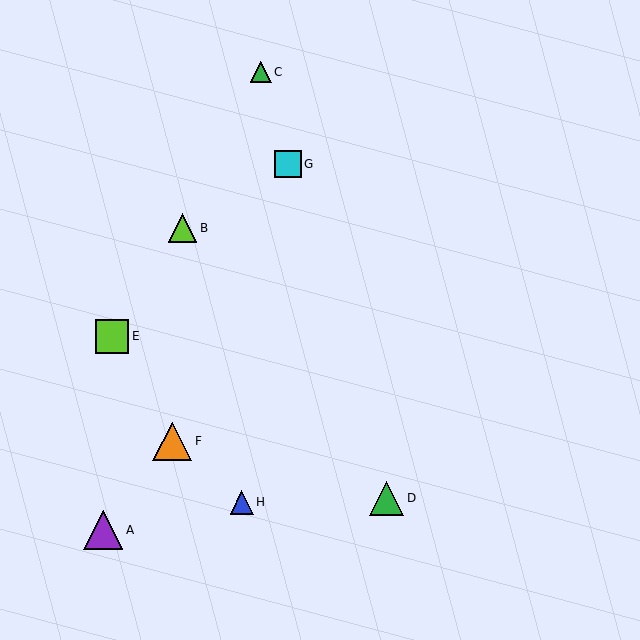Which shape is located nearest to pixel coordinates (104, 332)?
The lime square (labeled E) at (112, 336) is nearest to that location.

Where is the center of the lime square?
The center of the lime square is at (112, 336).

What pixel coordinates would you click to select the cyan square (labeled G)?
Click at (288, 164) to select the cyan square G.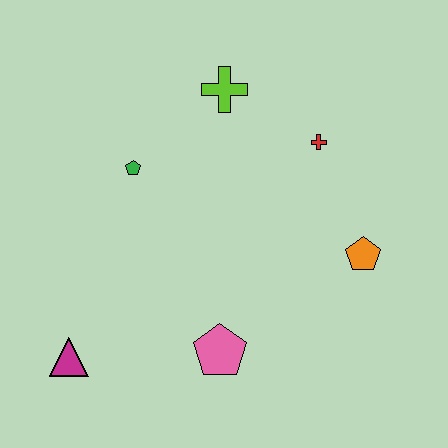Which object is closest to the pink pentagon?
The magenta triangle is closest to the pink pentagon.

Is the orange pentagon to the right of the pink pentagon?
Yes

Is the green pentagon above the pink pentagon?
Yes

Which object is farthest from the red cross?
The magenta triangle is farthest from the red cross.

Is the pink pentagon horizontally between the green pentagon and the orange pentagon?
Yes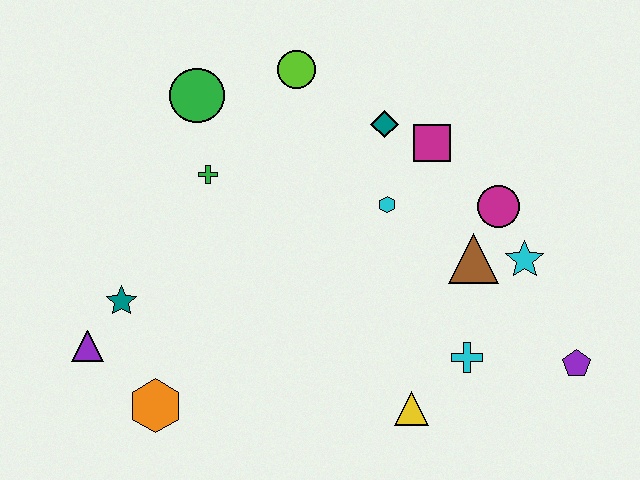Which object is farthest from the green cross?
The purple pentagon is farthest from the green cross.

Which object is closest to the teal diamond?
The magenta square is closest to the teal diamond.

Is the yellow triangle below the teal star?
Yes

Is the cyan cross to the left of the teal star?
No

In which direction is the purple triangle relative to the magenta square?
The purple triangle is to the left of the magenta square.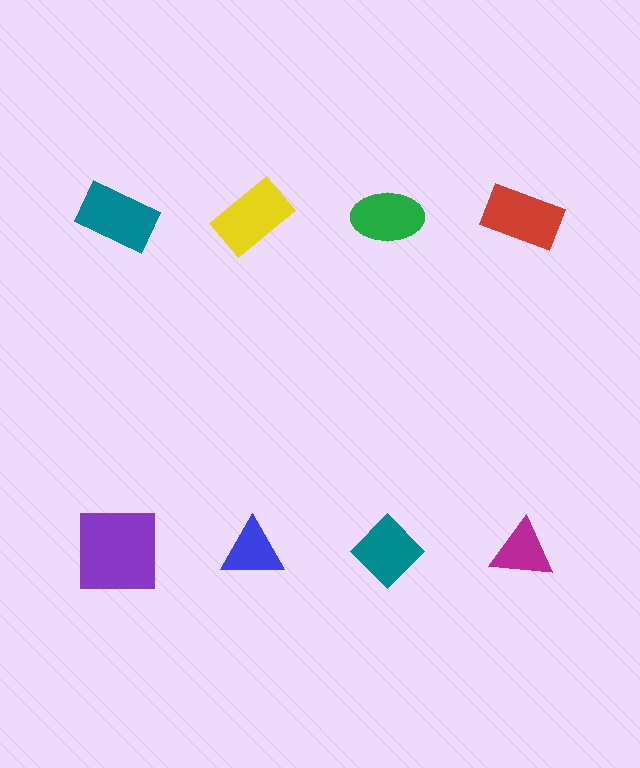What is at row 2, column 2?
A blue triangle.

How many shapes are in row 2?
4 shapes.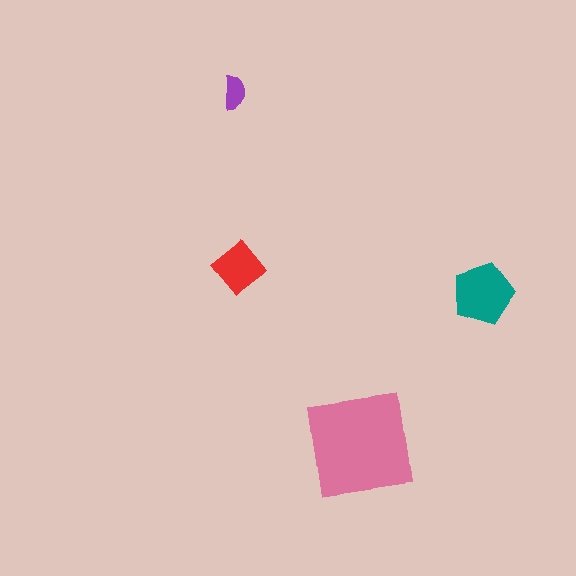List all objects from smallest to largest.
The purple semicircle, the red diamond, the teal pentagon, the pink square.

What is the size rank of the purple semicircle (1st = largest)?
4th.